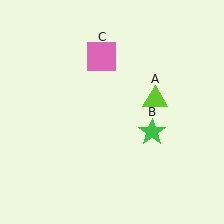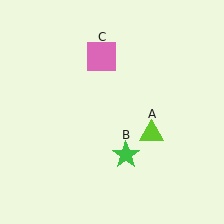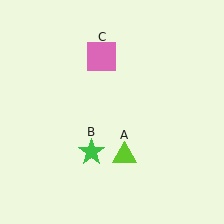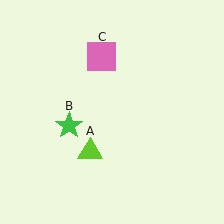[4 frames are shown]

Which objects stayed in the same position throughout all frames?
Pink square (object C) remained stationary.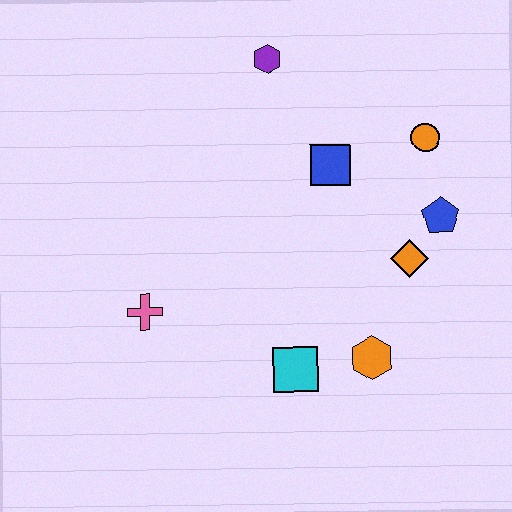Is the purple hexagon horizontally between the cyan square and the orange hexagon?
No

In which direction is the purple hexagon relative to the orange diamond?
The purple hexagon is above the orange diamond.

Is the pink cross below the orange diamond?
Yes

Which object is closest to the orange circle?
The blue pentagon is closest to the orange circle.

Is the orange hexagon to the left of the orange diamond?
Yes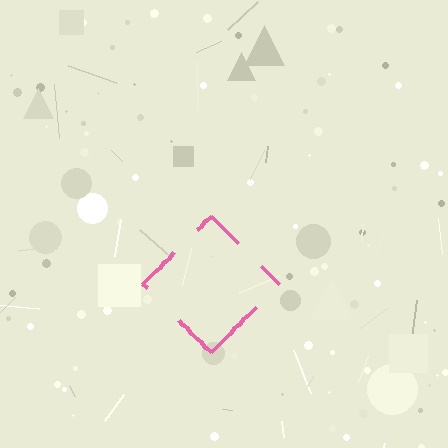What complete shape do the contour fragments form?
The contour fragments form a diamond.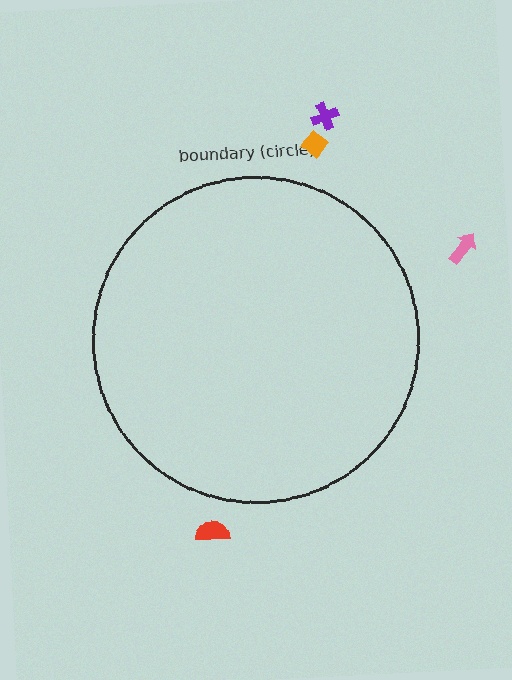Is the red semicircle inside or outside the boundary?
Outside.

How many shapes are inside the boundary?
0 inside, 4 outside.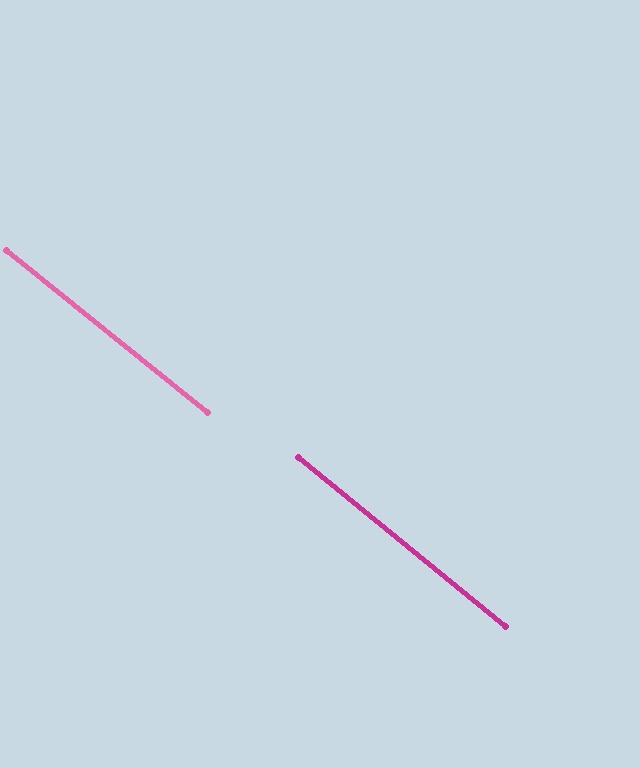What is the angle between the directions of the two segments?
Approximately 1 degree.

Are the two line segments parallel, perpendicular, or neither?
Parallel — their directions differ by only 0.5°.